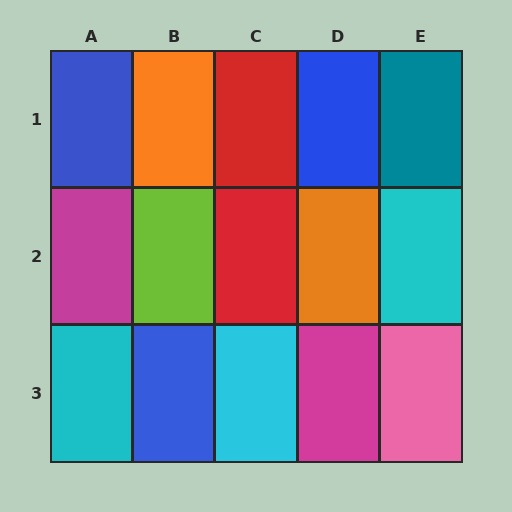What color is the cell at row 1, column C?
Red.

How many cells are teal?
1 cell is teal.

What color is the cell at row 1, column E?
Teal.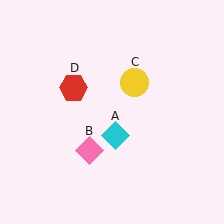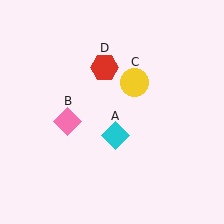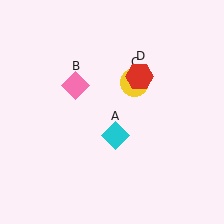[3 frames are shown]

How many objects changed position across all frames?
2 objects changed position: pink diamond (object B), red hexagon (object D).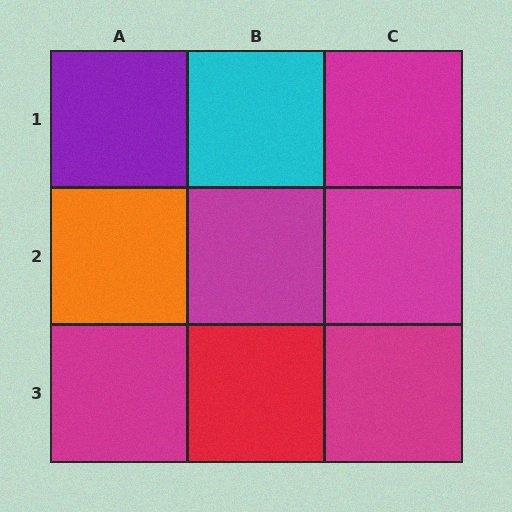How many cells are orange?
1 cell is orange.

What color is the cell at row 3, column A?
Magenta.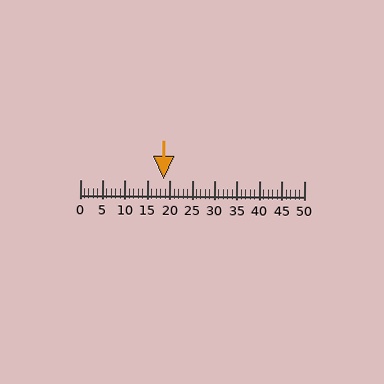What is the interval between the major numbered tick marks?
The major tick marks are spaced 5 units apart.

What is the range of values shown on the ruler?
The ruler shows values from 0 to 50.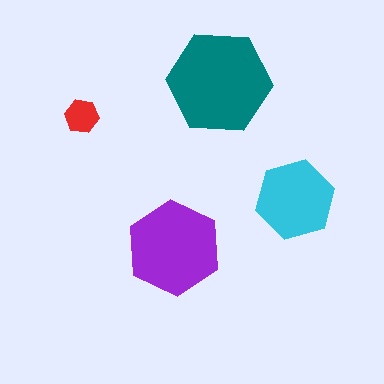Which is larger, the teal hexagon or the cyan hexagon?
The teal one.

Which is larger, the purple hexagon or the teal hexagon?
The teal one.